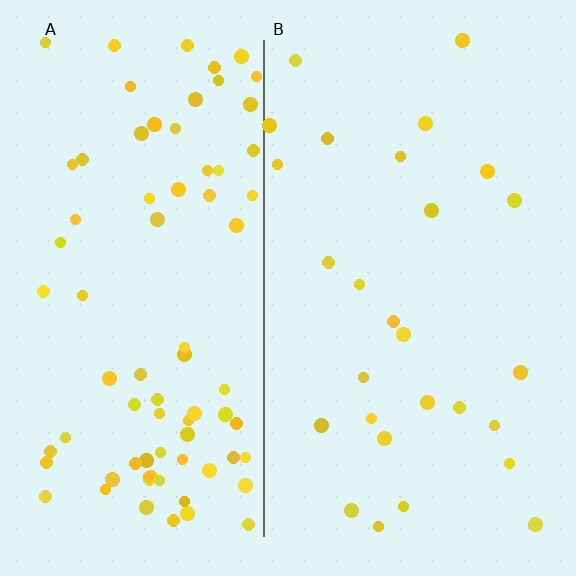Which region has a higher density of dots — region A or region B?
A (the left).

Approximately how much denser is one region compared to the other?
Approximately 2.9× — region A over region B.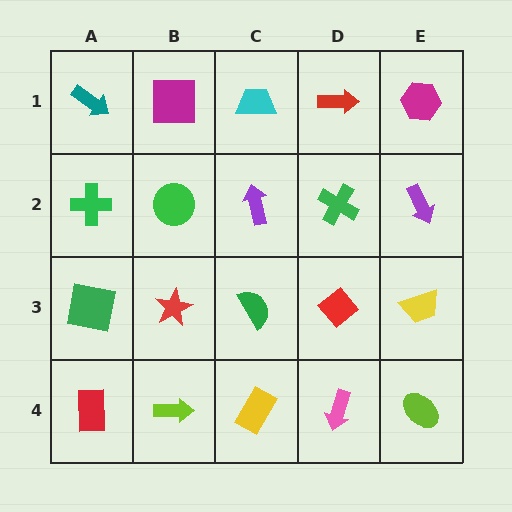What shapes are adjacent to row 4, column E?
A yellow trapezoid (row 3, column E), a pink arrow (row 4, column D).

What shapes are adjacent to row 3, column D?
A green cross (row 2, column D), a pink arrow (row 4, column D), a green semicircle (row 3, column C), a yellow trapezoid (row 3, column E).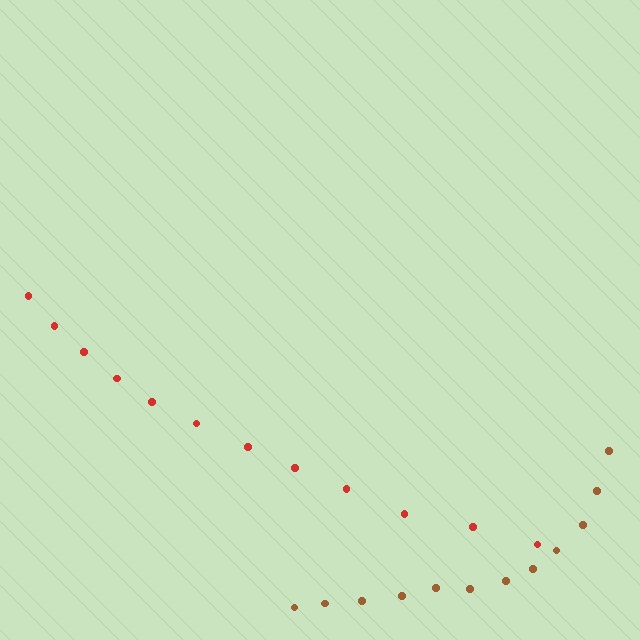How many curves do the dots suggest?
There are 2 distinct paths.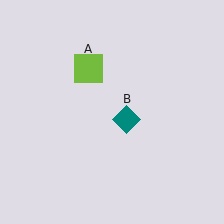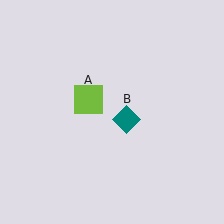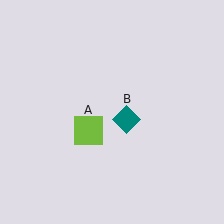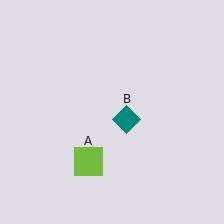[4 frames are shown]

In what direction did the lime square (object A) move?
The lime square (object A) moved down.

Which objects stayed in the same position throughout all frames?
Teal diamond (object B) remained stationary.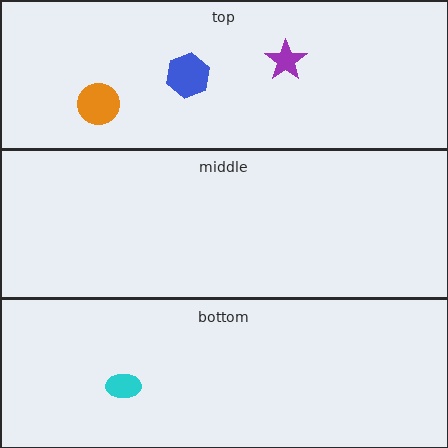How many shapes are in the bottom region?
1.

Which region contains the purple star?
The top region.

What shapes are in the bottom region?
The cyan ellipse.